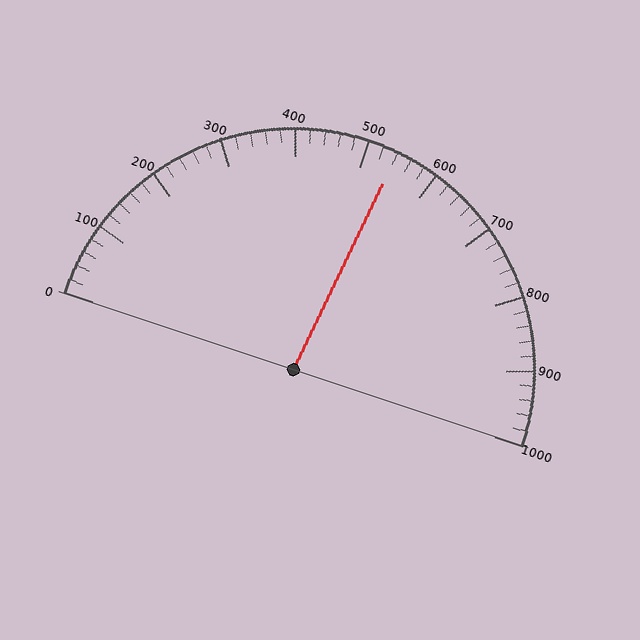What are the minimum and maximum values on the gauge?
The gauge ranges from 0 to 1000.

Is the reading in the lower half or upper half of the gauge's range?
The reading is in the upper half of the range (0 to 1000).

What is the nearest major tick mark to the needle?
The nearest major tick mark is 500.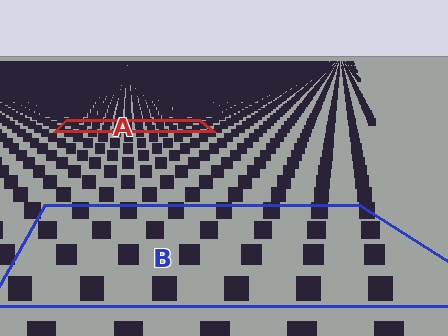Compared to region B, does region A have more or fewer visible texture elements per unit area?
Region A has more texture elements per unit area — they are packed more densely because it is farther away.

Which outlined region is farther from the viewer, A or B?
Region A is farther from the viewer — the texture elements inside it appear smaller and more densely packed.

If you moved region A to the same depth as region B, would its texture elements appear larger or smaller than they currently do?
They would appear larger. At a closer depth, the same texture elements are projected at a bigger on-screen size.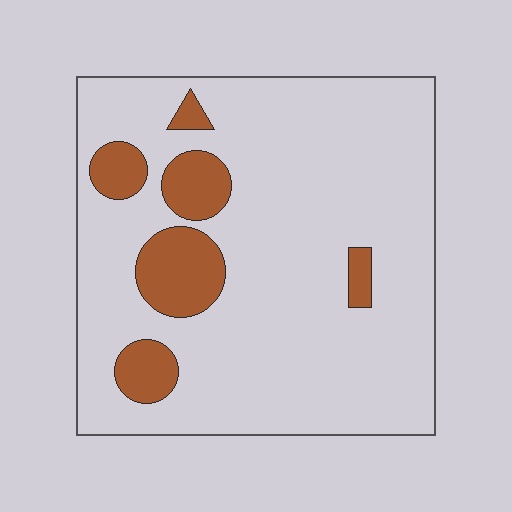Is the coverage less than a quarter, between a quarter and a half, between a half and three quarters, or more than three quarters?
Less than a quarter.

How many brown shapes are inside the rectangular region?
6.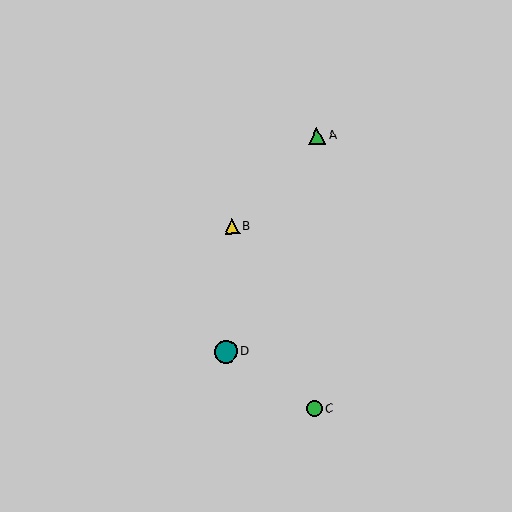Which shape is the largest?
The teal circle (labeled D) is the largest.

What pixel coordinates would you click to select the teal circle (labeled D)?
Click at (226, 352) to select the teal circle D.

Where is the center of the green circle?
The center of the green circle is at (315, 409).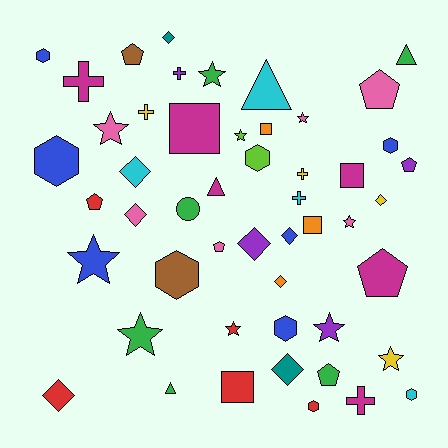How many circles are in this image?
There is 1 circle.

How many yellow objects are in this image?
There are 4 yellow objects.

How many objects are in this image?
There are 50 objects.